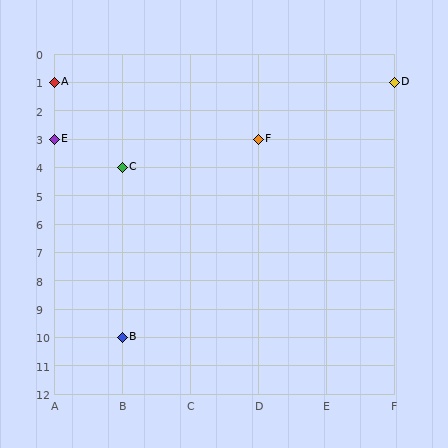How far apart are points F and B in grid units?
Points F and B are 2 columns and 7 rows apart (about 7.3 grid units diagonally).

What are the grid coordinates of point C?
Point C is at grid coordinates (B, 4).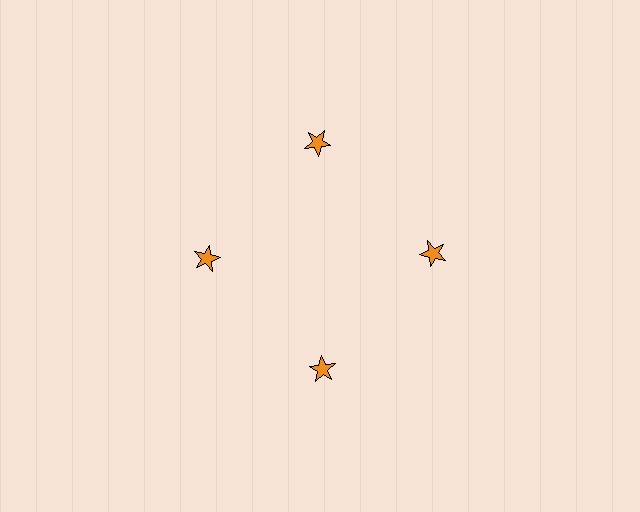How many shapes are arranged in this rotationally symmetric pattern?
There are 4 shapes, arranged in 4 groups of 1.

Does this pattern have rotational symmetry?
Yes, this pattern has 4-fold rotational symmetry. It looks the same after rotating 90 degrees around the center.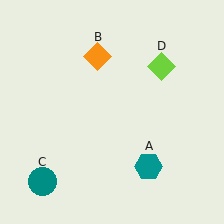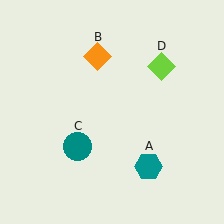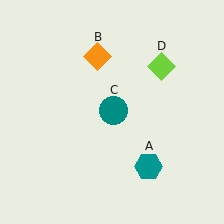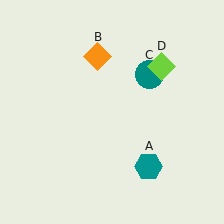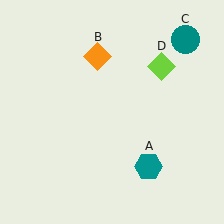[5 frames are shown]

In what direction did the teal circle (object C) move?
The teal circle (object C) moved up and to the right.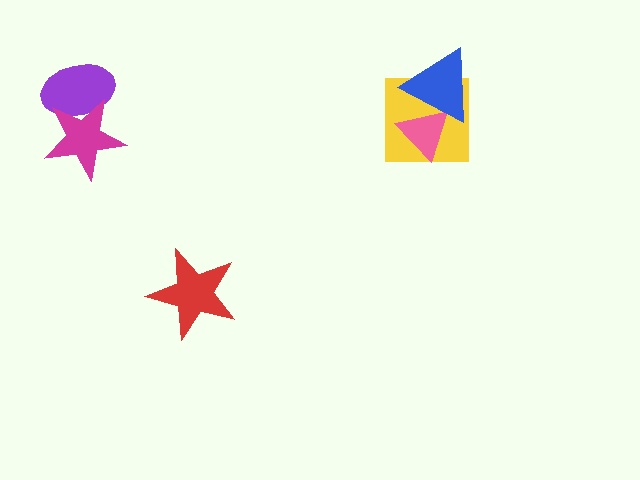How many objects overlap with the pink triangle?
2 objects overlap with the pink triangle.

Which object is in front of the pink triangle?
The blue triangle is in front of the pink triangle.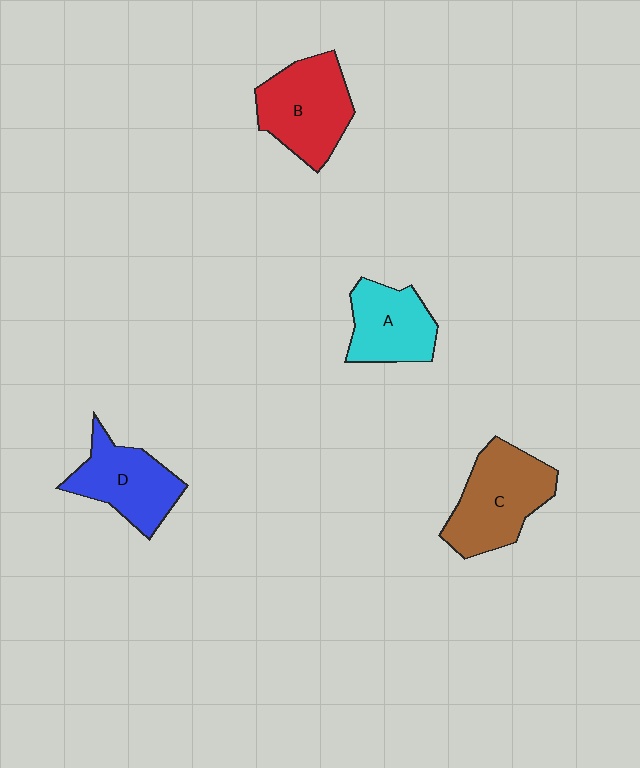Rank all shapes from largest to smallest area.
From largest to smallest: C (brown), B (red), D (blue), A (cyan).